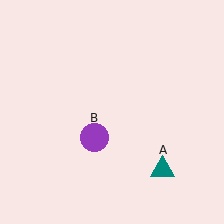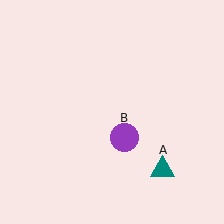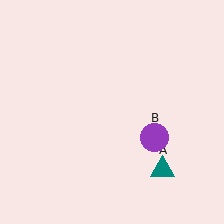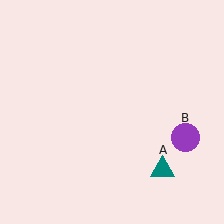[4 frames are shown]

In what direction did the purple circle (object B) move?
The purple circle (object B) moved right.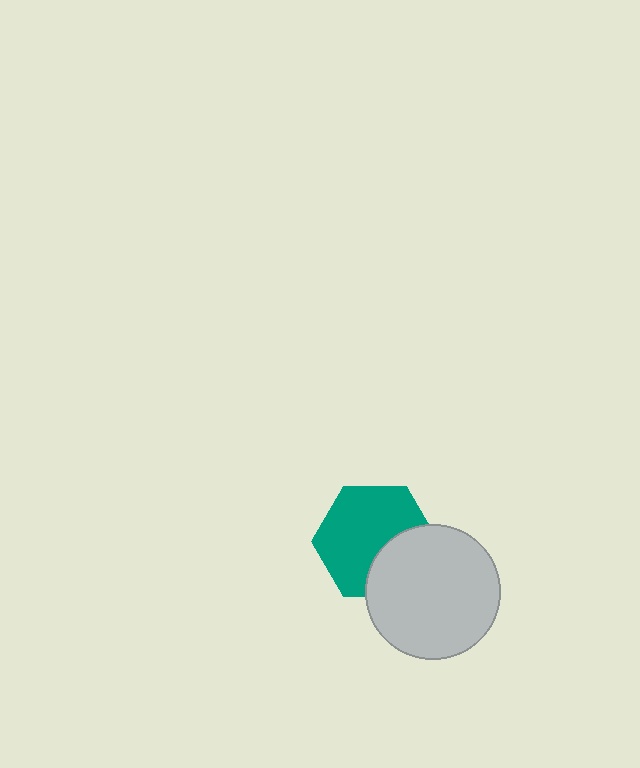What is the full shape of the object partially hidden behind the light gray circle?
The partially hidden object is a teal hexagon.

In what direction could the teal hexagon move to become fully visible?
The teal hexagon could move toward the upper-left. That would shift it out from behind the light gray circle entirely.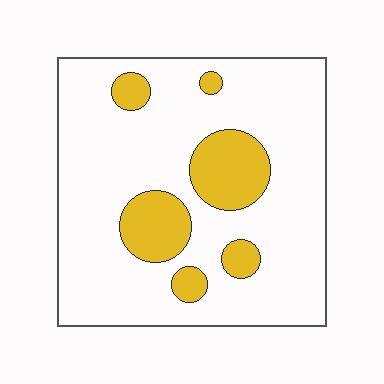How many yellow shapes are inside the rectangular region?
6.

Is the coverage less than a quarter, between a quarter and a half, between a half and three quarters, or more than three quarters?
Less than a quarter.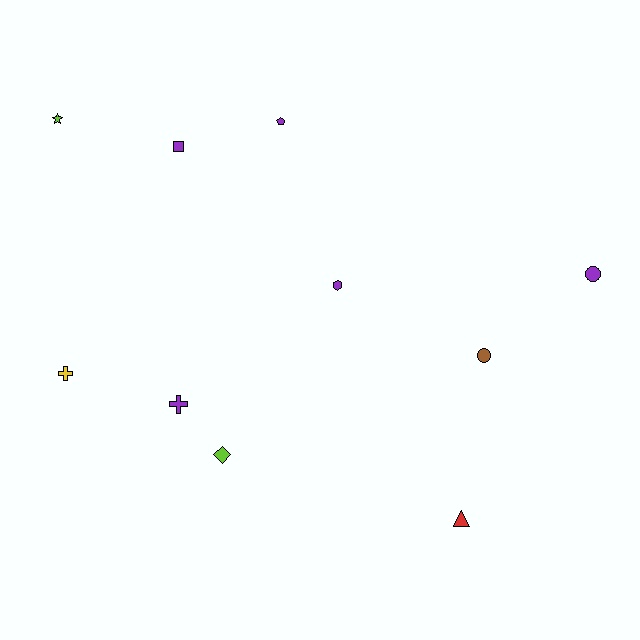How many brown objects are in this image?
There is 1 brown object.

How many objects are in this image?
There are 10 objects.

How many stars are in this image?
There is 1 star.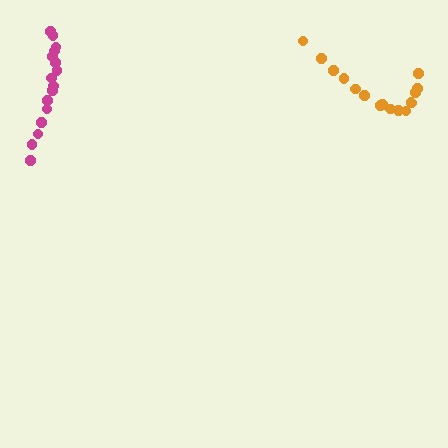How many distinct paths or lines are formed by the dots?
There are 2 distinct paths.